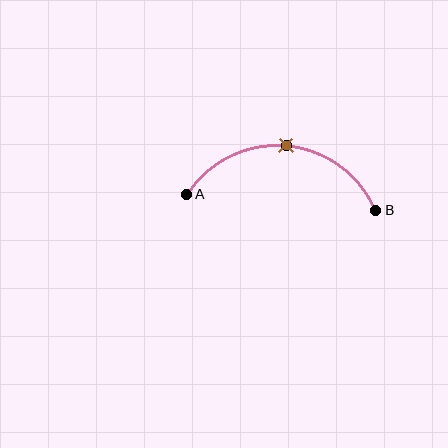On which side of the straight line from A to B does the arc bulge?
The arc bulges above the straight line connecting A and B.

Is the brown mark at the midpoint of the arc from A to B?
Yes. The brown mark lies on the arc at equal arc-length from both A and B — it is the arc midpoint.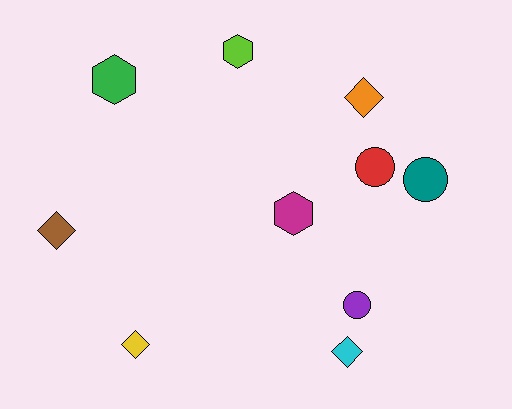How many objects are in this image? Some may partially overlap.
There are 10 objects.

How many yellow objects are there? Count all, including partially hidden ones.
There is 1 yellow object.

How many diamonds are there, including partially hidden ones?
There are 4 diamonds.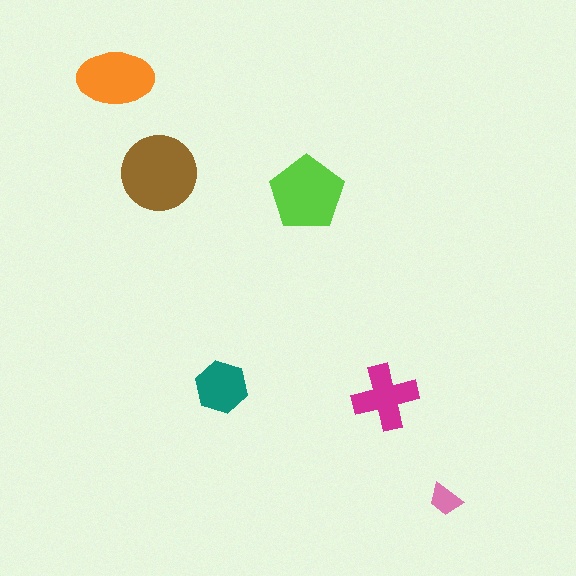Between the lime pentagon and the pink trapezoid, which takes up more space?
The lime pentagon.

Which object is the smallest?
The pink trapezoid.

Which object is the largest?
The brown circle.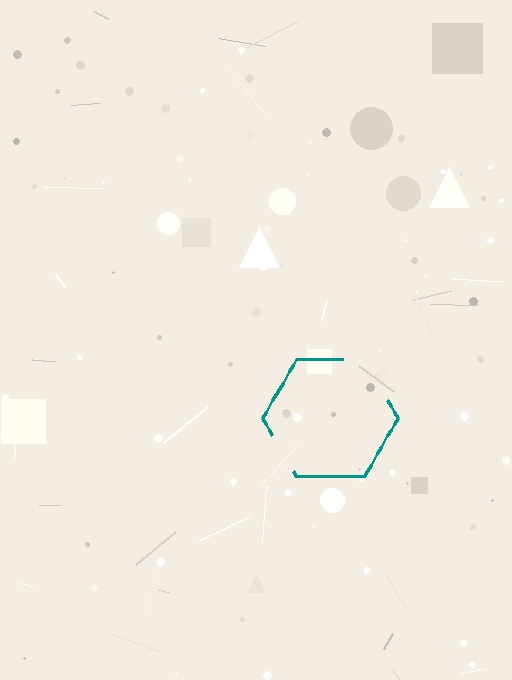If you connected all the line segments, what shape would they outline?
They would outline a hexagon.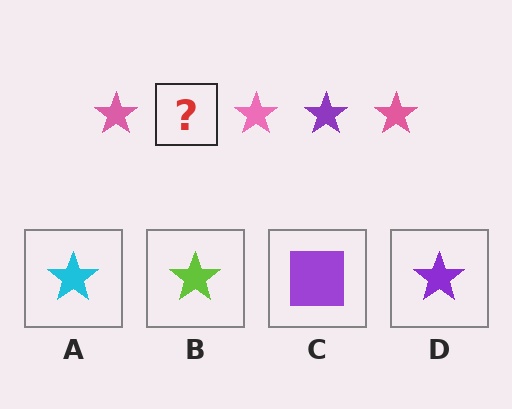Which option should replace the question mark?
Option D.